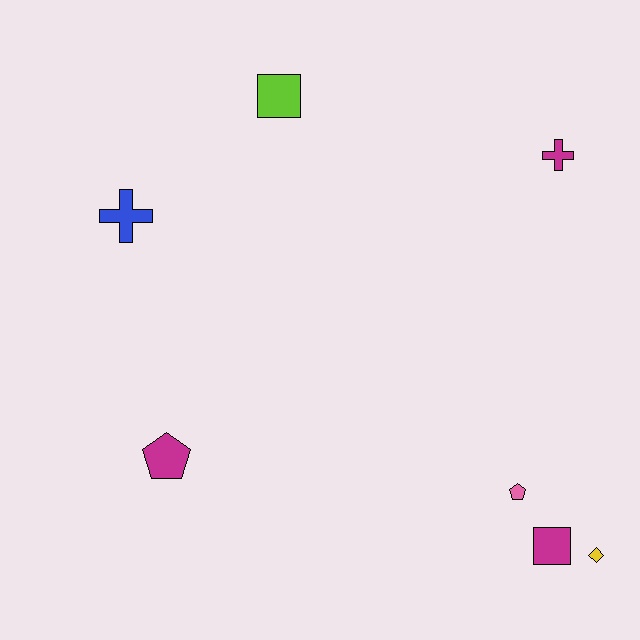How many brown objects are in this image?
There are no brown objects.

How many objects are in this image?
There are 7 objects.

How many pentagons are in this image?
There are 2 pentagons.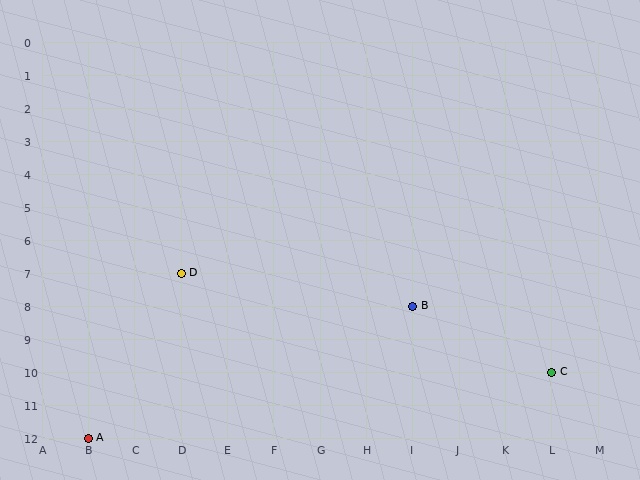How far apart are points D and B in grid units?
Points D and B are 5 columns and 1 row apart (about 5.1 grid units diagonally).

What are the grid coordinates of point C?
Point C is at grid coordinates (L, 10).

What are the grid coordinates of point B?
Point B is at grid coordinates (I, 8).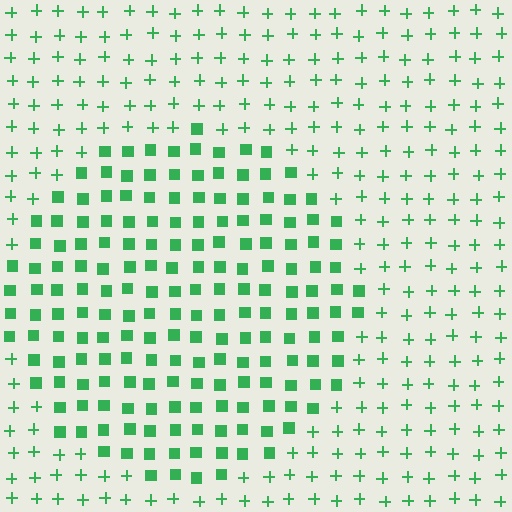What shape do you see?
I see a circle.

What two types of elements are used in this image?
The image uses squares inside the circle region and plus signs outside it.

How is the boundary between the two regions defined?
The boundary is defined by a change in element shape: squares inside vs. plus signs outside. All elements share the same color and spacing.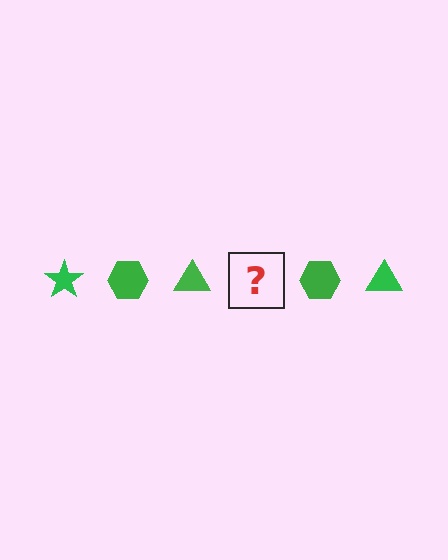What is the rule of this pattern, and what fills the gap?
The rule is that the pattern cycles through star, hexagon, triangle shapes in green. The gap should be filled with a green star.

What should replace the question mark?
The question mark should be replaced with a green star.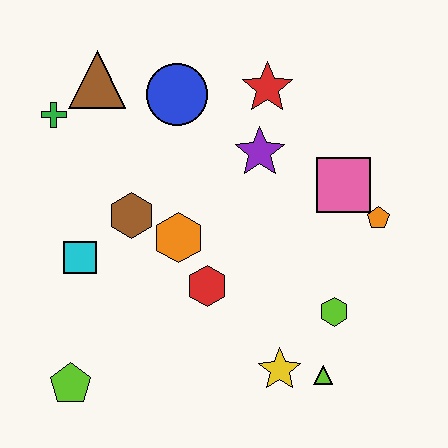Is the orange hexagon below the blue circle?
Yes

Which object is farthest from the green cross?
The lime triangle is farthest from the green cross.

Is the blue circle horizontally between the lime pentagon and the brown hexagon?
No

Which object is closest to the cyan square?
The brown hexagon is closest to the cyan square.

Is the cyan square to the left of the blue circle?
Yes